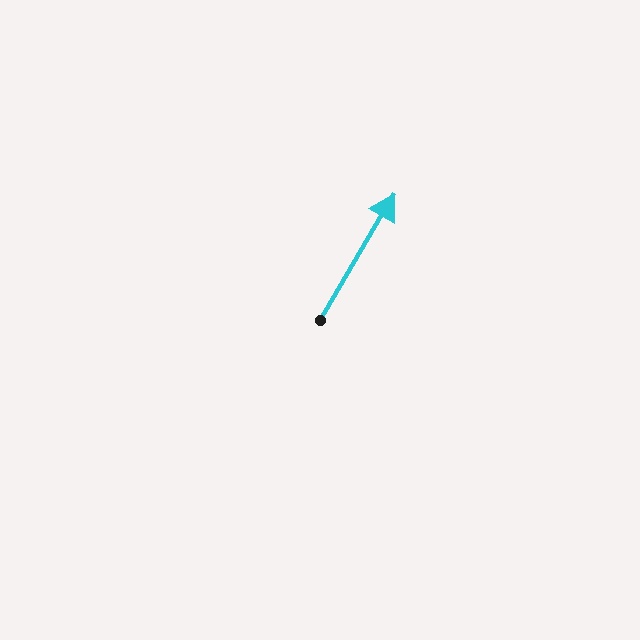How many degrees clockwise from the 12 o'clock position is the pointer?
Approximately 31 degrees.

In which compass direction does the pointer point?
Northeast.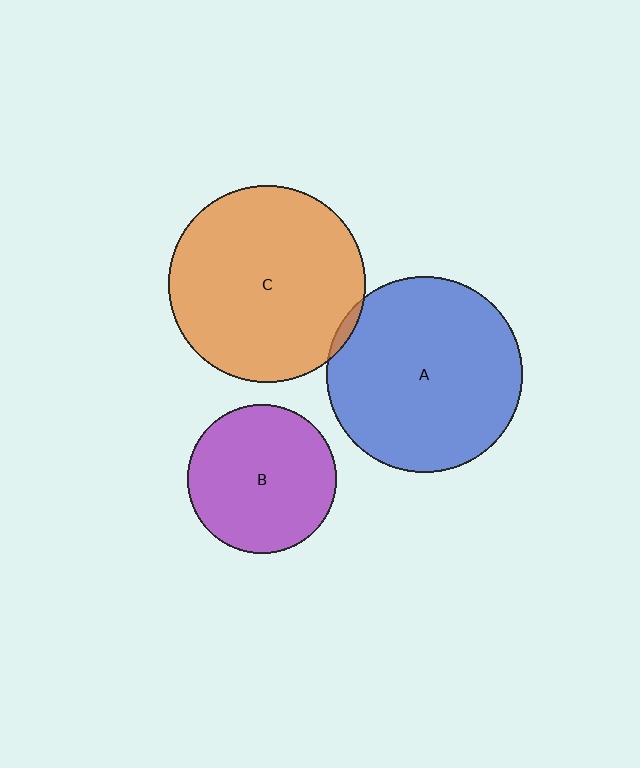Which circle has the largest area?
Circle C (orange).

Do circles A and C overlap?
Yes.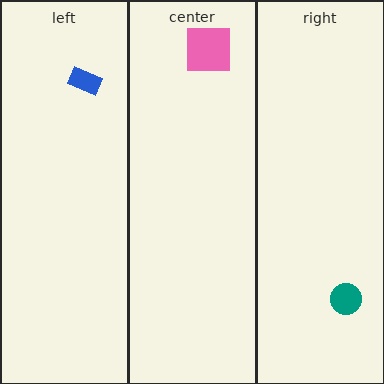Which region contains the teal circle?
The right region.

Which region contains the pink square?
The center region.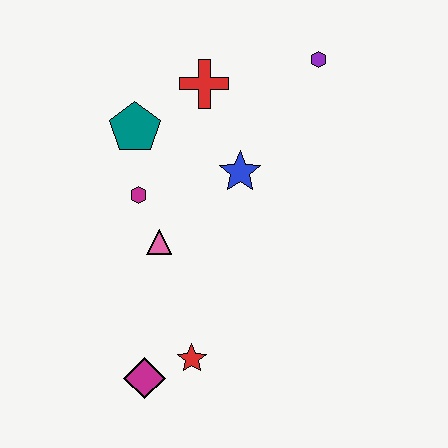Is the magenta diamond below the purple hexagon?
Yes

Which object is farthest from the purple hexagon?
The magenta diamond is farthest from the purple hexagon.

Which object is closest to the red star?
The magenta diamond is closest to the red star.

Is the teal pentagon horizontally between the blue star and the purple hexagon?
No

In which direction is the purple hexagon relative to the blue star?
The purple hexagon is above the blue star.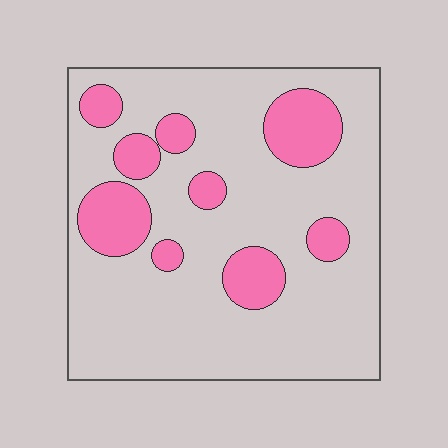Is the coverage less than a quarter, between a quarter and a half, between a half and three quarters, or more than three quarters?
Less than a quarter.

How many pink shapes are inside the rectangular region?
9.